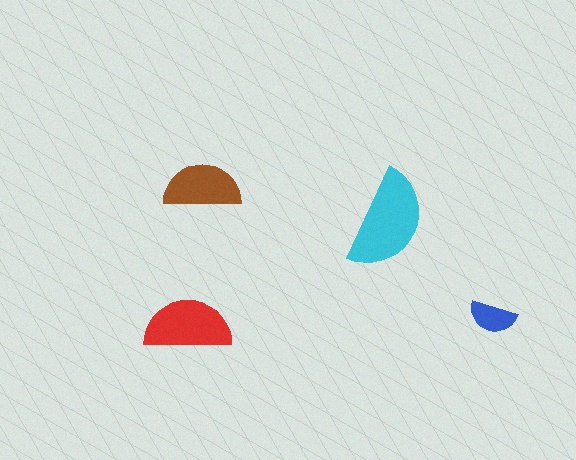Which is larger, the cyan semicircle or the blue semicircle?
The cyan one.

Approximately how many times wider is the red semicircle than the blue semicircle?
About 2 times wider.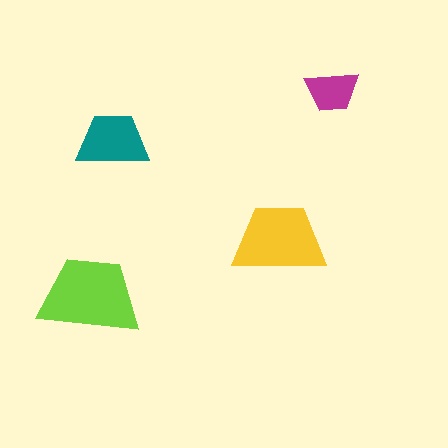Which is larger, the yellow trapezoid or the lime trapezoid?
The lime one.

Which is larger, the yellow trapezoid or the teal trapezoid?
The yellow one.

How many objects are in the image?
There are 4 objects in the image.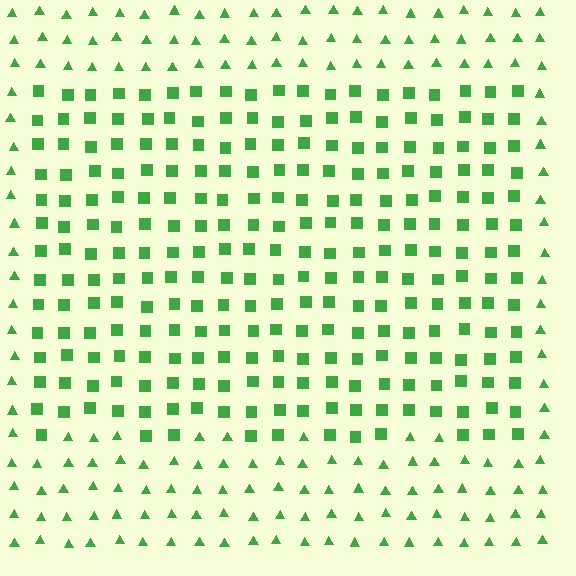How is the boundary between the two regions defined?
The boundary is defined by a change in element shape: squares inside vs. triangles outside. All elements share the same color and spacing.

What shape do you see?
I see a rectangle.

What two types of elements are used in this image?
The image uses squares inside the rectangle region and triangles outside it.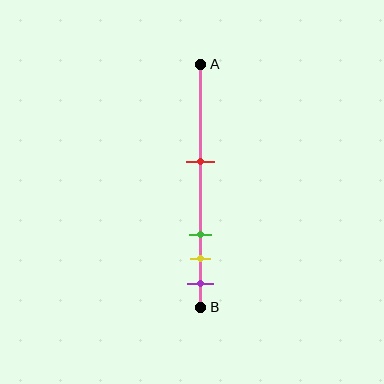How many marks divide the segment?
There are 4 marks dividing the segment.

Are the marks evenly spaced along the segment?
No, the marks are not evenly spaced.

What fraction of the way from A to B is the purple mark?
The purple mark is approximately 90% (0.9) of the way from A to B.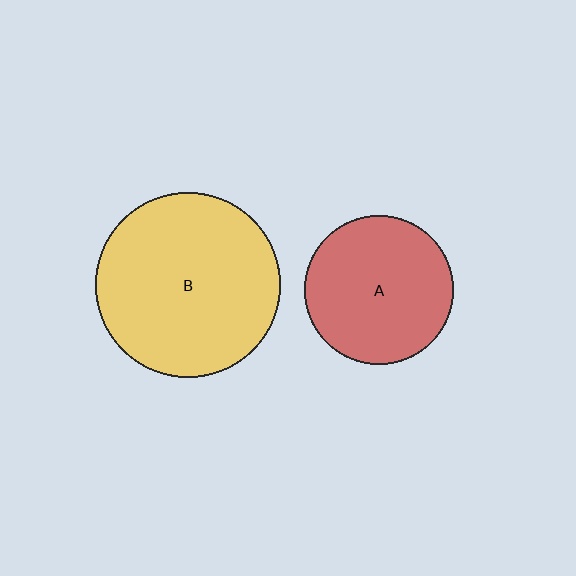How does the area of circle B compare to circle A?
Approximately 1.5 times.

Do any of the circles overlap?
No, none of the circles overlap.